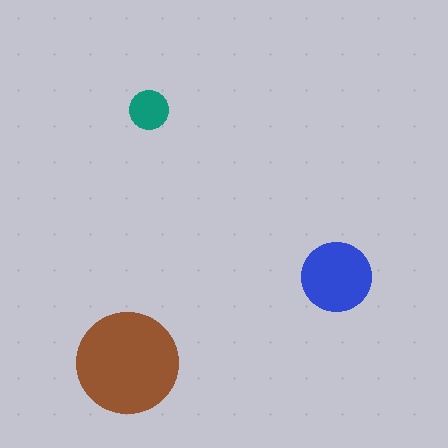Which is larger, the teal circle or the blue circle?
The blue one.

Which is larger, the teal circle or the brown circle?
The brown one.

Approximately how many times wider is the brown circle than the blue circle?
About 1.5 times wider.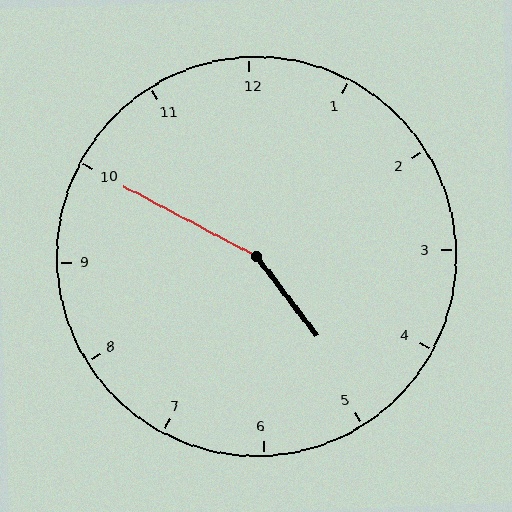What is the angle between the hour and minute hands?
Approximately 155 degrees.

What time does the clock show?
4:50.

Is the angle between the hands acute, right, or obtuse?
It is obtuse.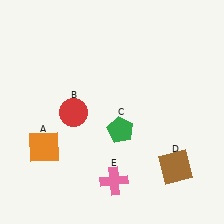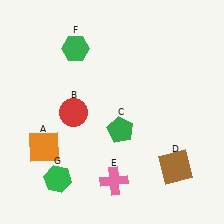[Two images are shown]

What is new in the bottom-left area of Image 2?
A green hexagon (G) was added in the bottom-left area of Image 2.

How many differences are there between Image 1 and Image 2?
There are 2 differences between the two images.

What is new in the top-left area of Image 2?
A green hexagon (F) was added in the top-left area of Image 2.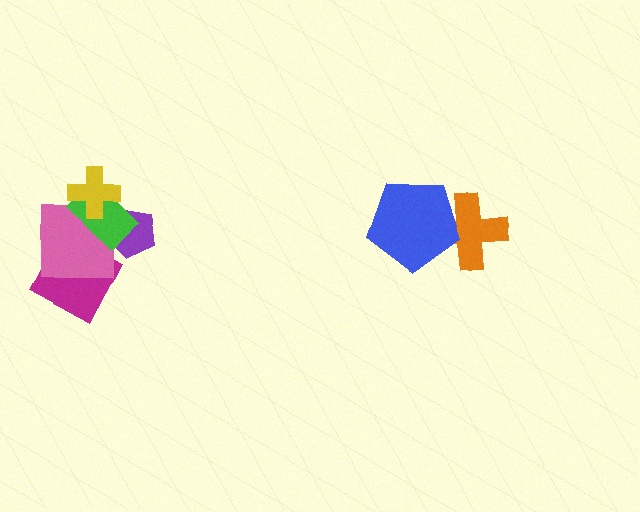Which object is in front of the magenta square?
The pink square is in front of the magenta square.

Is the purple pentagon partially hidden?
Yes, it is partially covered by another shape.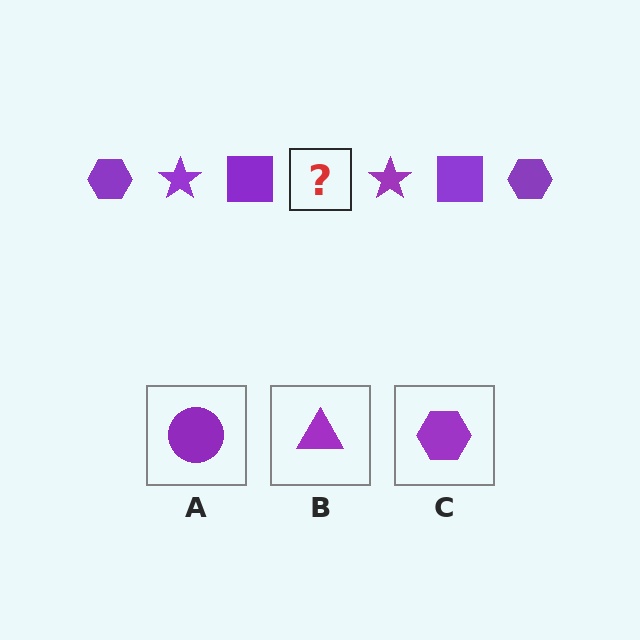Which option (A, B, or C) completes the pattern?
C.